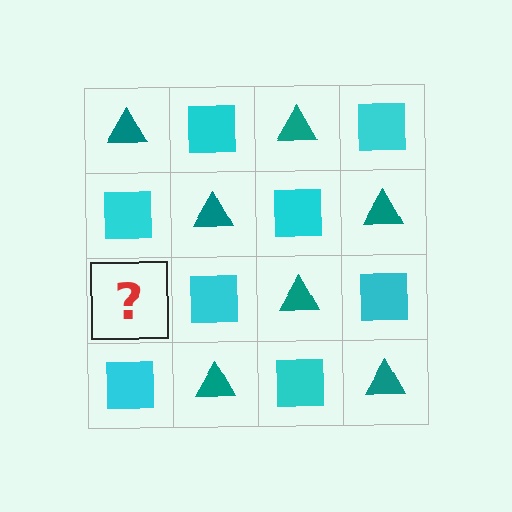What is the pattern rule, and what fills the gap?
The rule is that it alternates teal triangle and cyan square in a checkerboard pattern. The gap should be filled with a teal triangle.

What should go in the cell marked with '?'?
The missing cell should contain a teal triangle.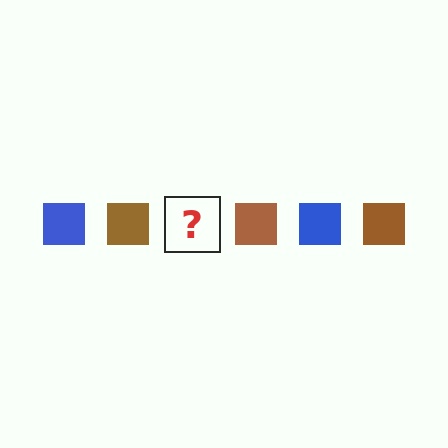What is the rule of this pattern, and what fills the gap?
The rule is that the pattern cycles through blue, brown squares. The gap should be filled with a blue square.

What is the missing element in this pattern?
The missing element is a blue square.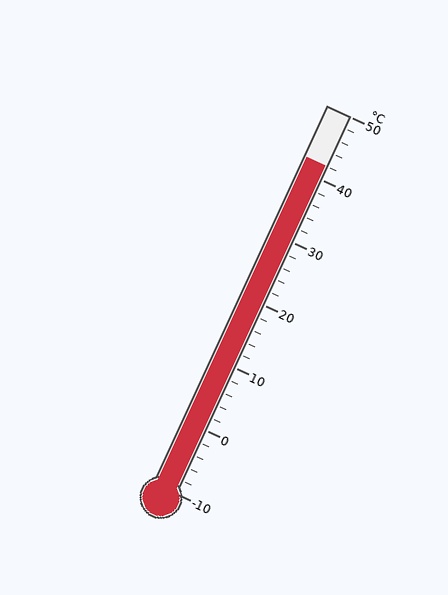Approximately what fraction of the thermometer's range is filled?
The thermometer is filled to approximately 85% of its range.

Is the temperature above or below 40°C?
The temperature is above 40°C.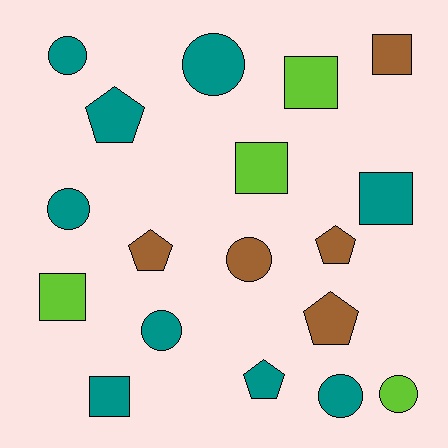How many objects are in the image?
There are 18 objects.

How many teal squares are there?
There are 2 teal squares.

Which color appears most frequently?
Teal, with 9 objects.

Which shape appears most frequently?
Circle, with 7 objects.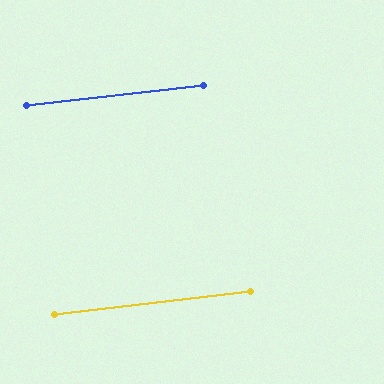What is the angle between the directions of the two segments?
Approximately 0 degrees.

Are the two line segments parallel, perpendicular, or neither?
Parallel — their directions differ by only 0.2°.